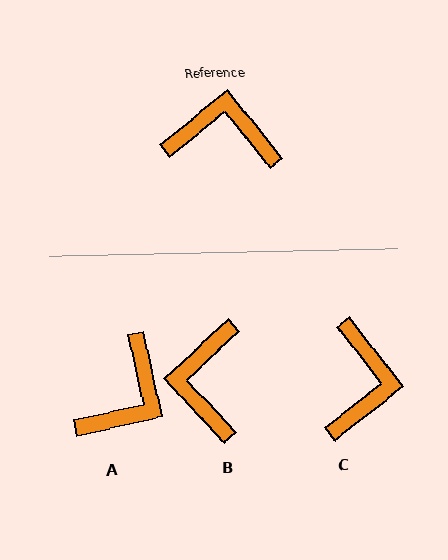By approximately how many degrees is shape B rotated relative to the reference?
Approximately 94 degrees counter-clockwise.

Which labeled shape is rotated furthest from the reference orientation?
A, about 116 degrees away.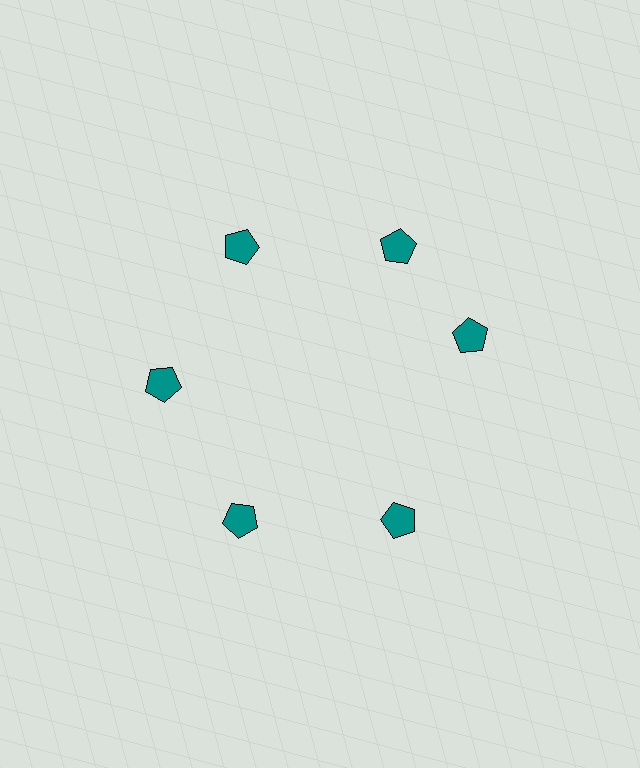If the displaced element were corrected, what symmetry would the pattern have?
It would have 6-fold rotational symmetry — the pattern would map onto itself every 60 degrees.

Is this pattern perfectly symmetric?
No. The 6 teal pentagons are arranged in a ring, but one element near the 3 o'clock position is rotated out of alignment along the ring, breaking the 6-fold rotational symmetry.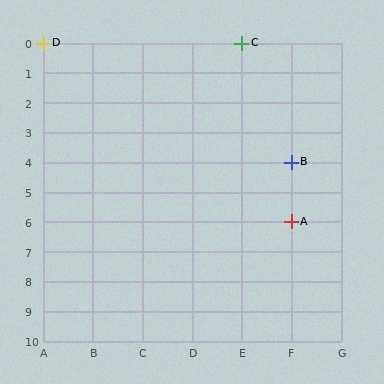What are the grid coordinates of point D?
Point D is at grid coordinates (A, 0).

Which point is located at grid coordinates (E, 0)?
Point C is at (E, 0).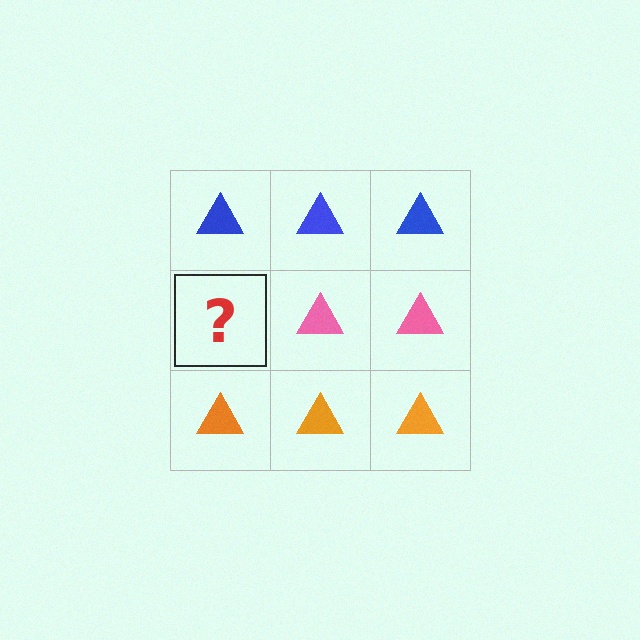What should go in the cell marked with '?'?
The missing cell should contain a pink triangle.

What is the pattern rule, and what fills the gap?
The rule is that each row has a consistent color. The gap should be filled with a pink triangle.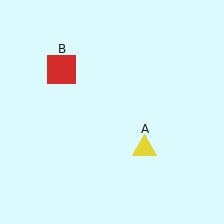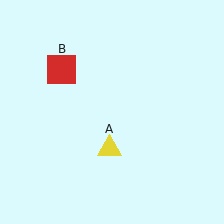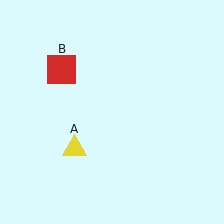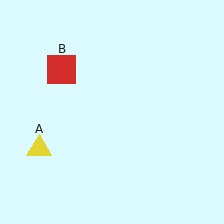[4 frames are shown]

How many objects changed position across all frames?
1 object changed position: yellow triangle (object A).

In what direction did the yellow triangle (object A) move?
The yellow triangle (object A) moved left.